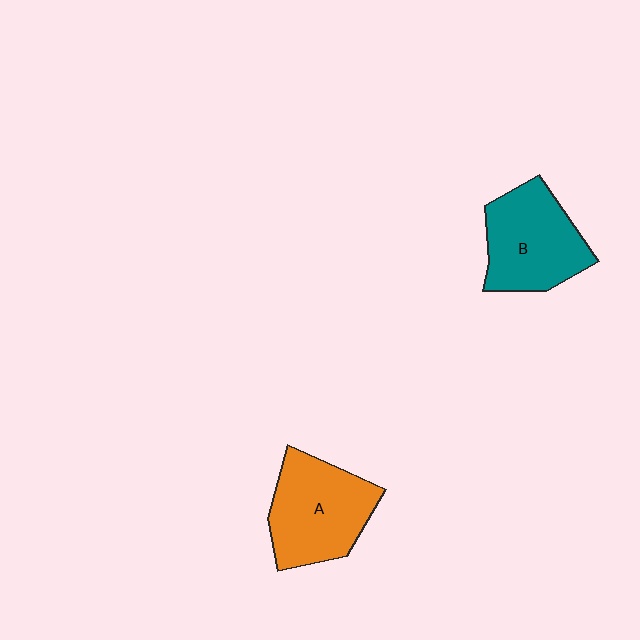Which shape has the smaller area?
Shape B (teal).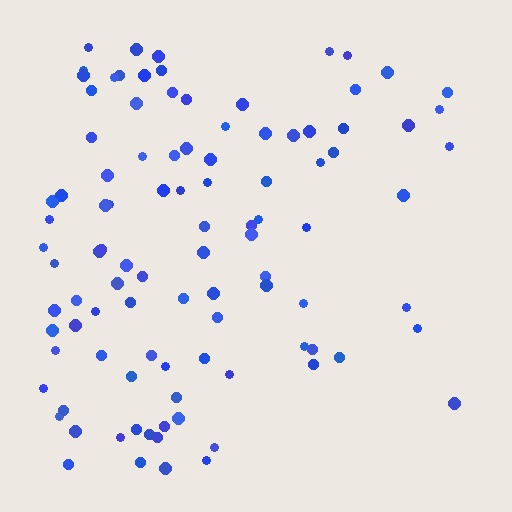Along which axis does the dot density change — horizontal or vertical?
Horizontal.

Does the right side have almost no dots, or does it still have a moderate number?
Still a moderate number, just noticeably fewer than the left.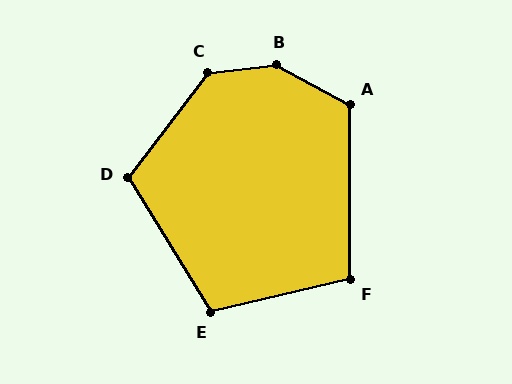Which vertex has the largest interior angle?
B, at approximately 145 degrees.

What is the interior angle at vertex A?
Approximately 118 degrees (obtuse).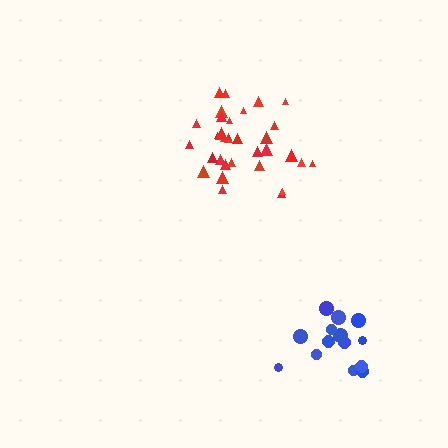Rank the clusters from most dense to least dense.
red, blue.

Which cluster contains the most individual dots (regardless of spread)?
Red (34).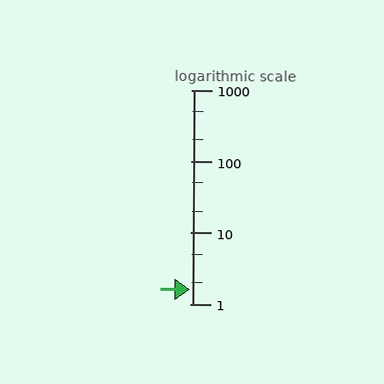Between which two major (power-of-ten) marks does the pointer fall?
The pointer is between 1 and 10.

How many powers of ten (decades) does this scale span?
The scale spans 3 decades, from 1 to 1000.